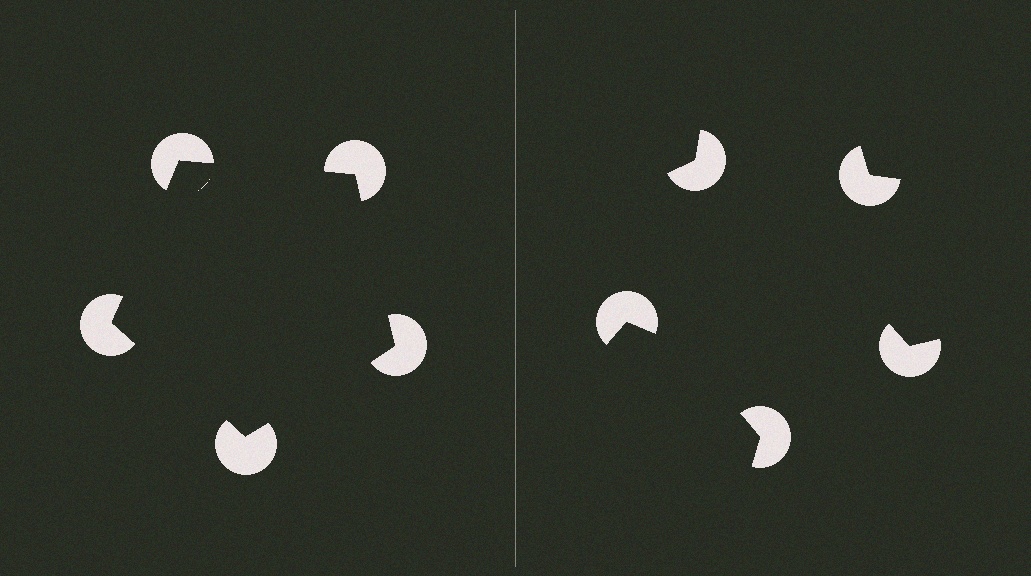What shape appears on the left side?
An illusory pentagon.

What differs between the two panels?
The pac-man discs are positioned identically on both sides; only the wedge orientations differ. On the left they align to a pentagon; on the right they are misaligned.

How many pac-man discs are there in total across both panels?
10 — 5 on each side.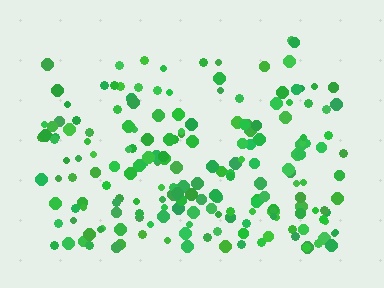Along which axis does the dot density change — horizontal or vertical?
Vertical.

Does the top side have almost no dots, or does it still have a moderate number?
Still a moderate number, just noticeably fewer than the bottom.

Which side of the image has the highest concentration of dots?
The bottom.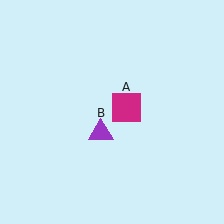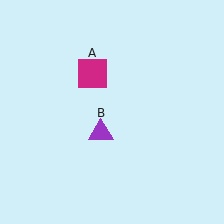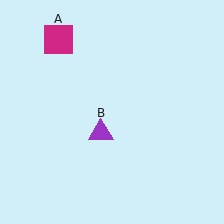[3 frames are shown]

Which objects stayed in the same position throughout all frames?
Purple triangle (object B) remained stationary.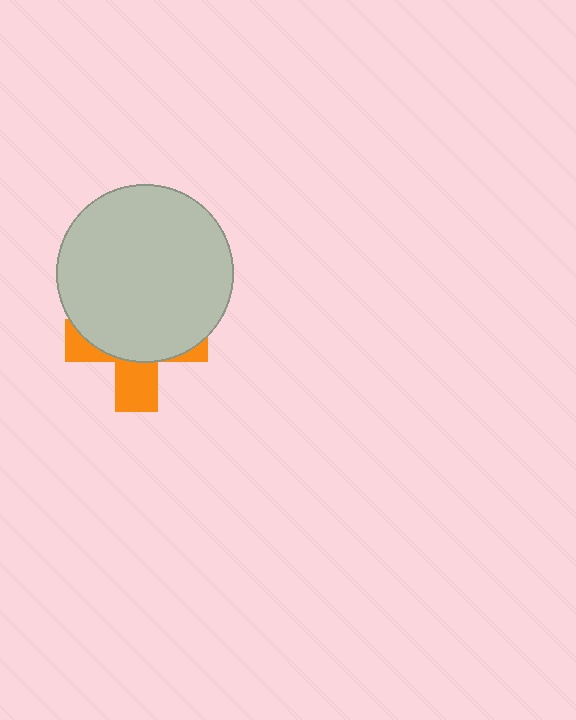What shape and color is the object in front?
The object in front is a light gray circle.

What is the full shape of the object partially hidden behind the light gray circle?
The partially hidden object is an orange cross.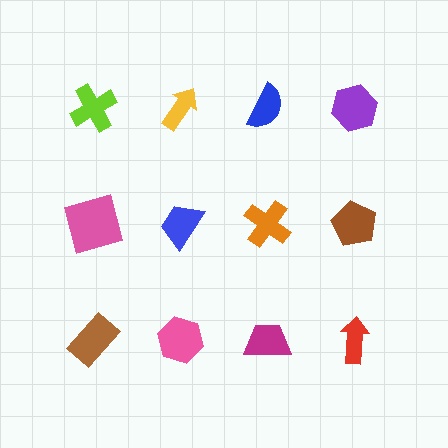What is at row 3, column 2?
A pink hexagon.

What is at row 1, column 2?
A yellow arrow.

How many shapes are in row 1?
4 shapes.